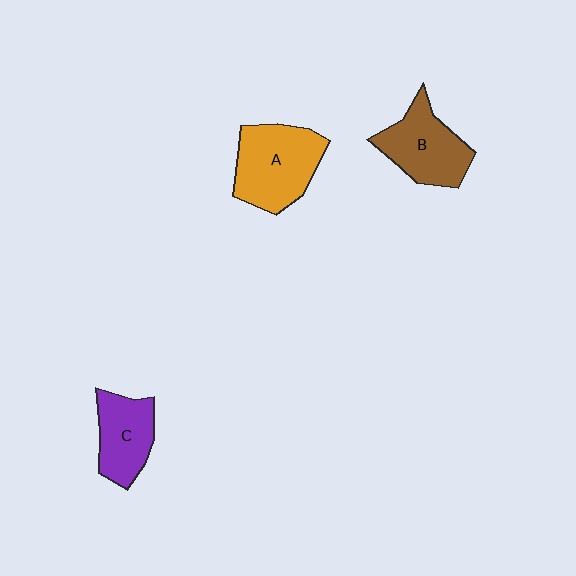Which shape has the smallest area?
Shape C (purple).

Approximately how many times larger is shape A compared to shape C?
Approximately 1.4 times.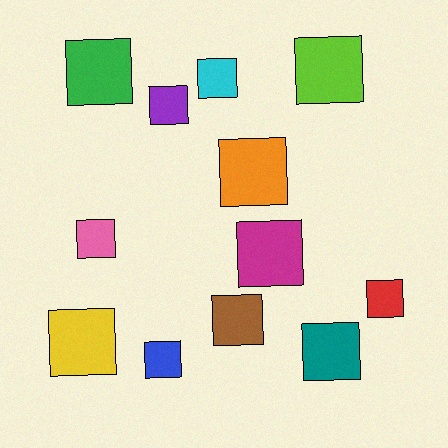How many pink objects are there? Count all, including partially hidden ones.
There is 1 pink object.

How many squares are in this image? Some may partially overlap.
There are 12 squares.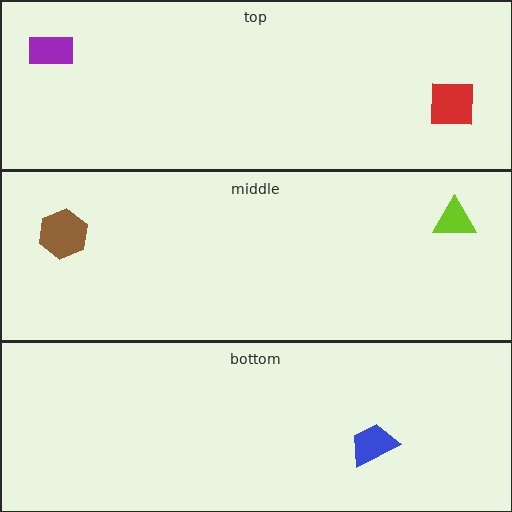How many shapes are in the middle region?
2.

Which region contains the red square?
The top region.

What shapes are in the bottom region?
The blue trapezoid.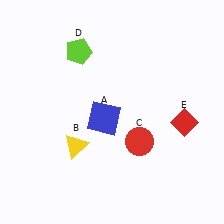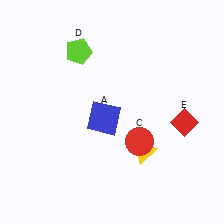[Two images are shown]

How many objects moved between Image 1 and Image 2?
1 object moved between the two images.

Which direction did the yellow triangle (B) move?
The yellow triangle (B) moved right.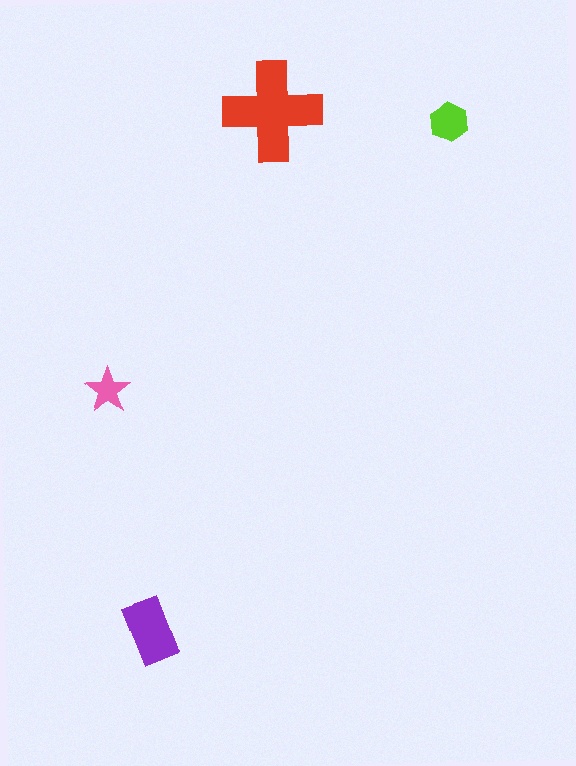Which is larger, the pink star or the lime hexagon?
The lime hexagon.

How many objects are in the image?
There are 4 objects in the image.